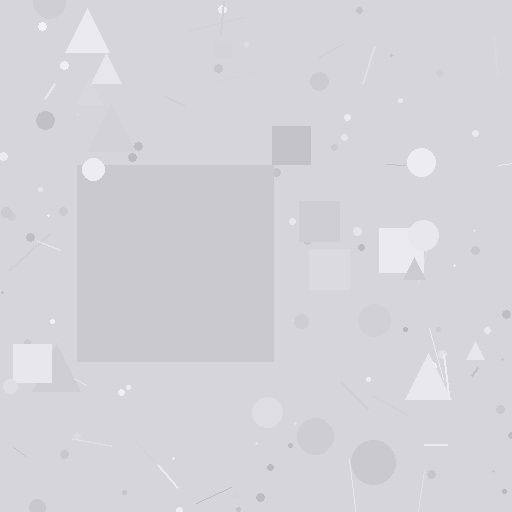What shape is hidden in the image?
A square is hidden in the image.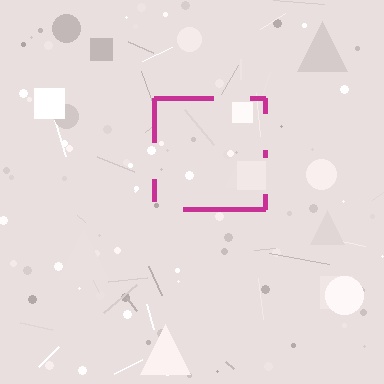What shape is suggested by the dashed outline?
The dashed outline suggests a square.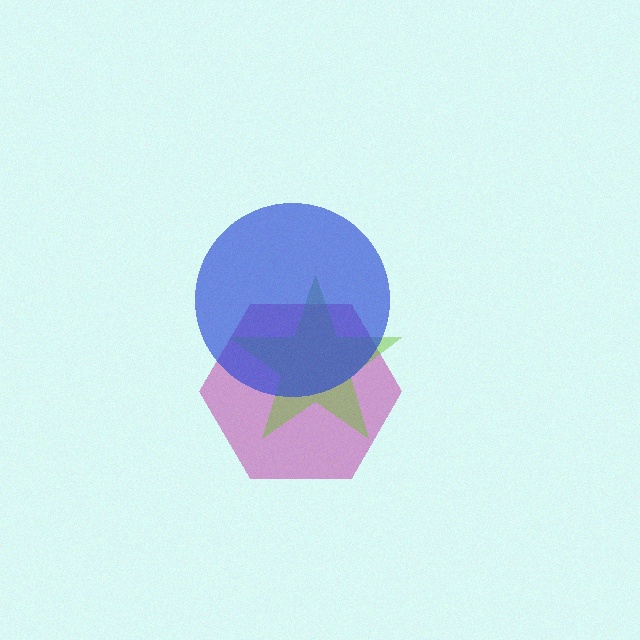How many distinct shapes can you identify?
There are 3 distinct shapes: a magenta hexagon, a lime star, a blue circle.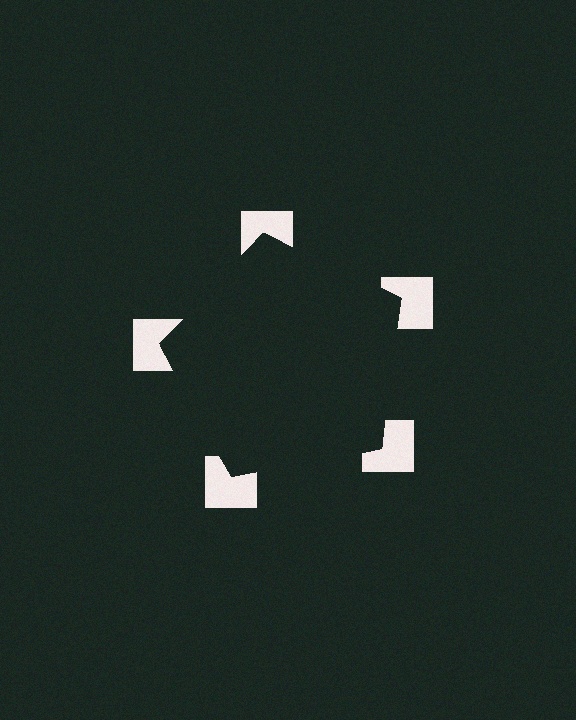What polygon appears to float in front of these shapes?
An illusory pentagon — its edges are inferred from the aligned wedge cuts in the notched squares, not physically drawn.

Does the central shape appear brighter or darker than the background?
It typically appears slightly darker than the background, even though no actual brightness change is drawn.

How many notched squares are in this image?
There are 5 — one at each vertex of the illusory pentagon.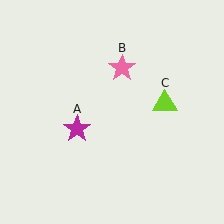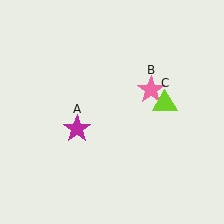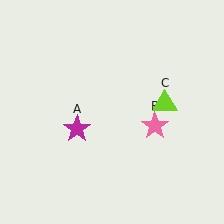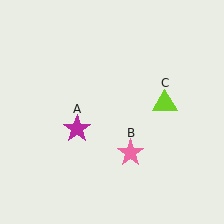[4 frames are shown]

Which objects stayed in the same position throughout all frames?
Magenta star (object A) and lime triangle (object C) remained stationary.